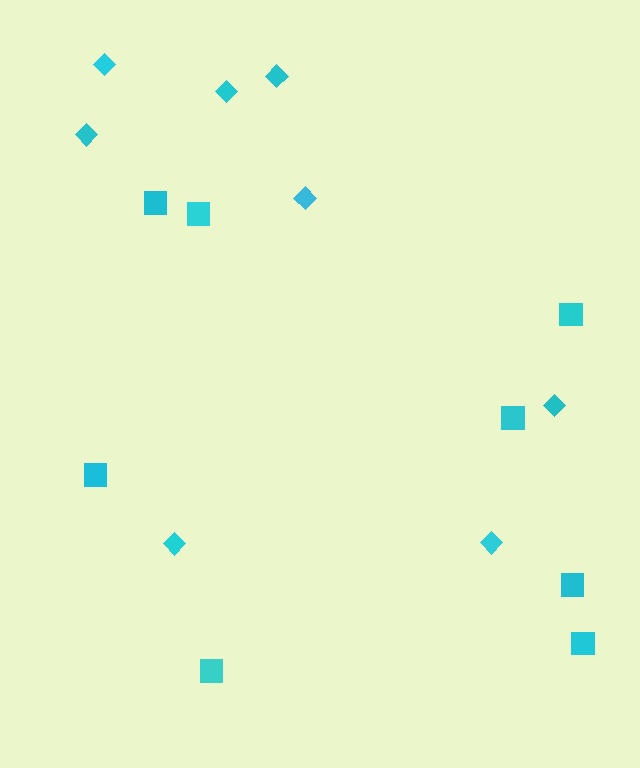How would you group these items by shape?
There are 2 groups: one group of squares (8) and one group of diamonds (8).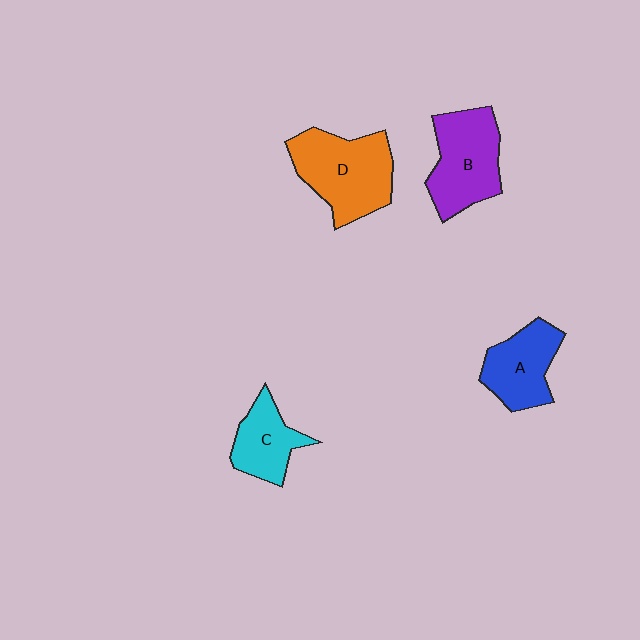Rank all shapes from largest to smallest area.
From largest to smallest: D (orange), B (purple), A (blue), C (cyan).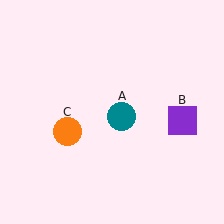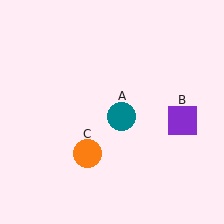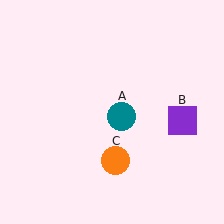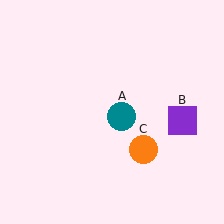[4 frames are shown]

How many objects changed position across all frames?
1 object changed position: orange circle (object C).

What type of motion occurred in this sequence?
The orange circle (object C) rotated counterclockwise around the center of the scene.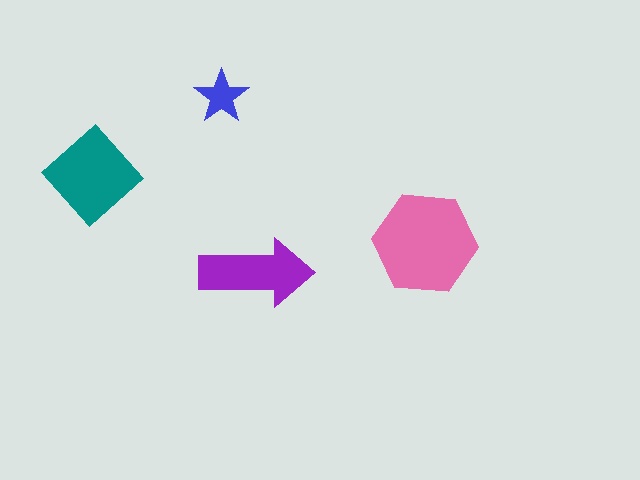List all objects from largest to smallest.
The pink hexagon, the teal diamond, the purple arrow, the blue star.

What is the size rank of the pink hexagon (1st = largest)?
1st.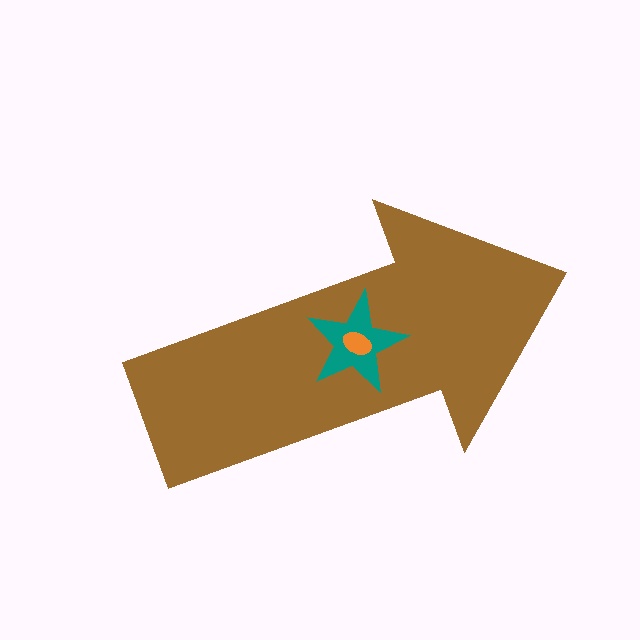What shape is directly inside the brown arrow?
The teal star.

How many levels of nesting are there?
3.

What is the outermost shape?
The brown arrow.